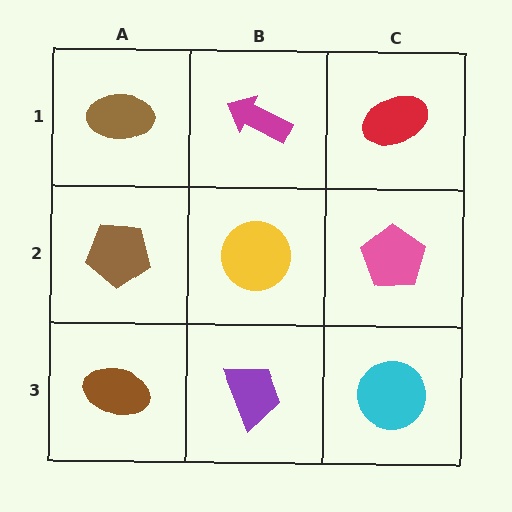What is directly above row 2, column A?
A brown ellipse.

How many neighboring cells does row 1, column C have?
2.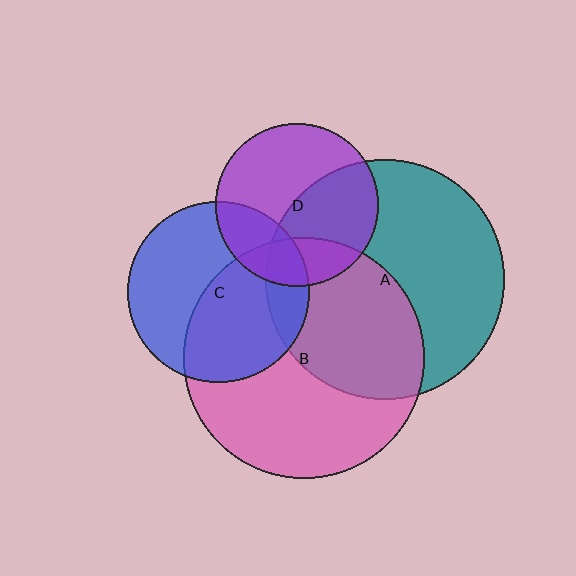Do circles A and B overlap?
Yes.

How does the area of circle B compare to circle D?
Approximately 2.2 times.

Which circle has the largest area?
Circle B (pink).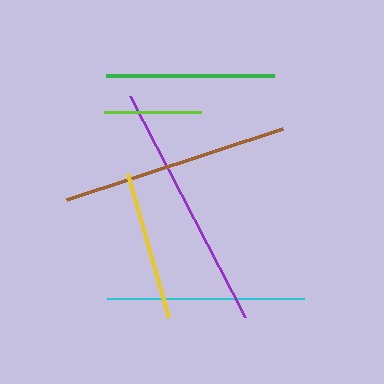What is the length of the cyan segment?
The cyan segment is approximately 197 pixels long.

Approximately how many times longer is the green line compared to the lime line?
The green line is approximately 1.7 times the length of the lime line.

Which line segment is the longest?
The purple line is the longest at approximately 249 pixels.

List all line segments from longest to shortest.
From longest to shortest: purple, brown, cyan, green, yellow, lime.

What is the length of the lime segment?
The lime segment is approximately 97 pixels long.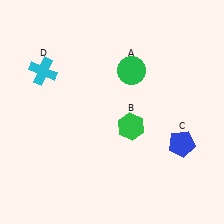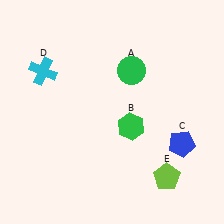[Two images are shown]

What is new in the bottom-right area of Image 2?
A lime pentagon (E) was added in the bottom-right area of Image 2.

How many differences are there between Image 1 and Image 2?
There is 1 difference between the two images.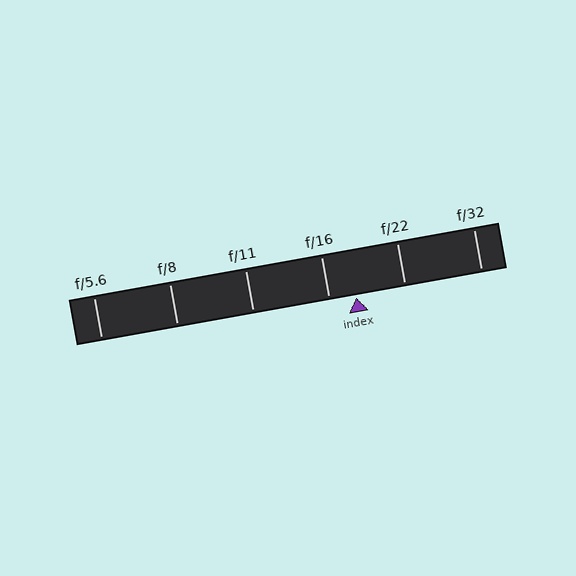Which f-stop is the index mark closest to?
The index mark is closest to f/16.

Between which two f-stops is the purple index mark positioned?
The index mark is between f/16 and f/22.